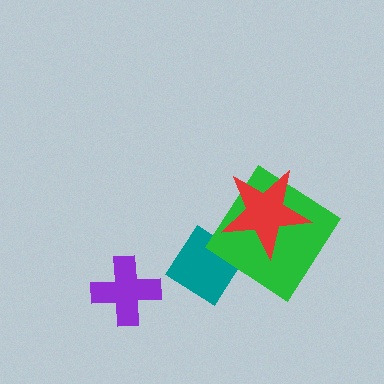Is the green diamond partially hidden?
Yes, it is partially covered by another shape.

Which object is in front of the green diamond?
The red star is in front of the green diamond.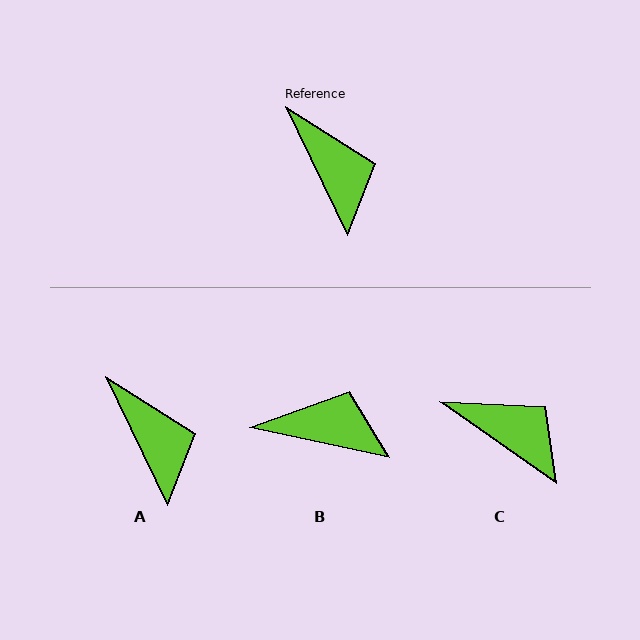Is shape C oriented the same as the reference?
No, it is off by about 29 degrees.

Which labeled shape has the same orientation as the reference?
A.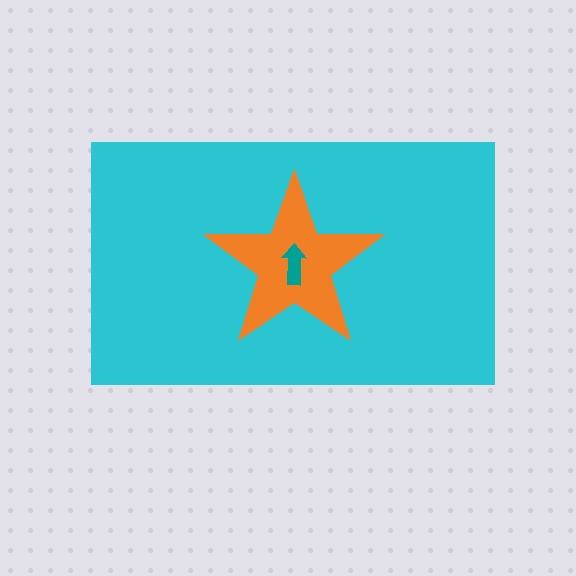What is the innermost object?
The teal arrow.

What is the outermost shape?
The cyan rectangle.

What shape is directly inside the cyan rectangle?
The orange star.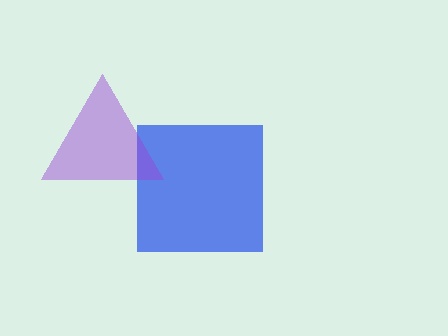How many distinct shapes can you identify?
There are 2 distinct shapes: a blue square, a purple triangle.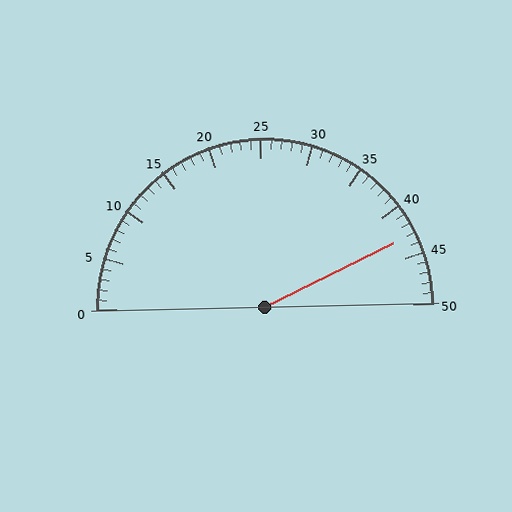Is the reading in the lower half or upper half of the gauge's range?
The reading is in the upper half of the range (0 to 50).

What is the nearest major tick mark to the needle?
The nearest major tick mark is 45.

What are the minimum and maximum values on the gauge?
The gauge ranges from 0 to 50.